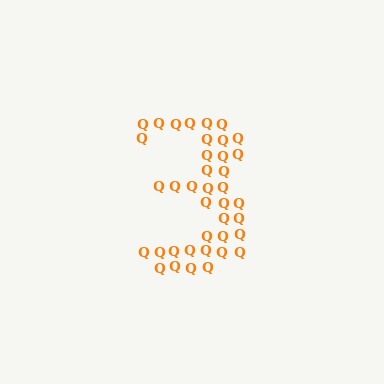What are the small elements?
The small elements are letter Q's.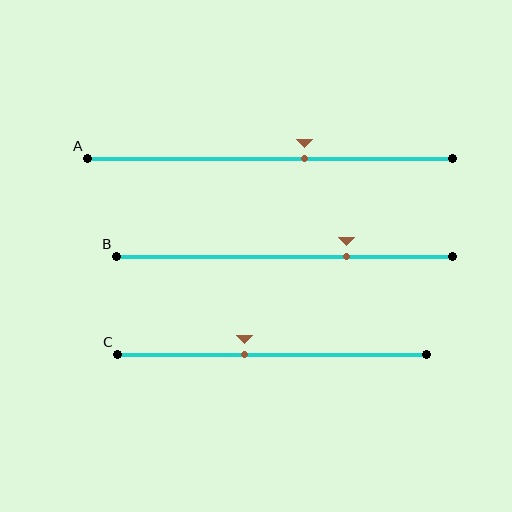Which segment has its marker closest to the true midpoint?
Segment C has its marker closest to the true midpoint.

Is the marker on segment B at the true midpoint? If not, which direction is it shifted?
No, the marker on segment B is shifted to the right by about 18% of the segment length.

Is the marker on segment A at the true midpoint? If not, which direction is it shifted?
No, the marker on segment A is shifted to the right by about 10% of the segment length.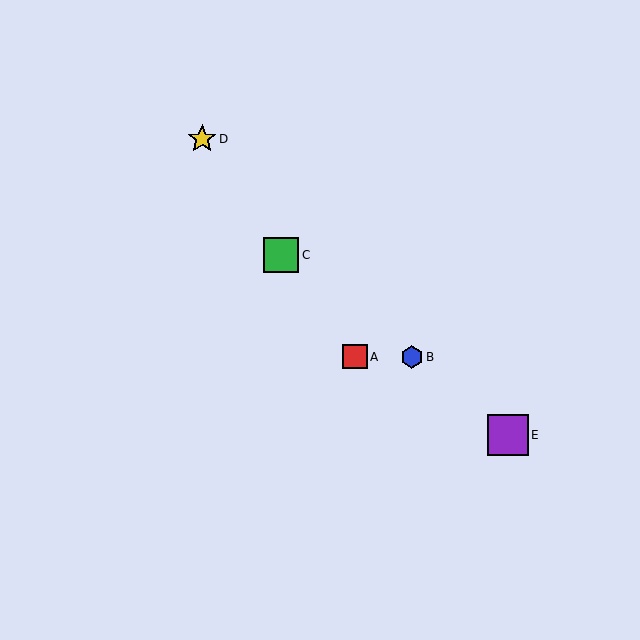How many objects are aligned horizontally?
2 objects (A, B) are aligned horizontally.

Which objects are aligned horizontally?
Objects A, B are aligned horizontally.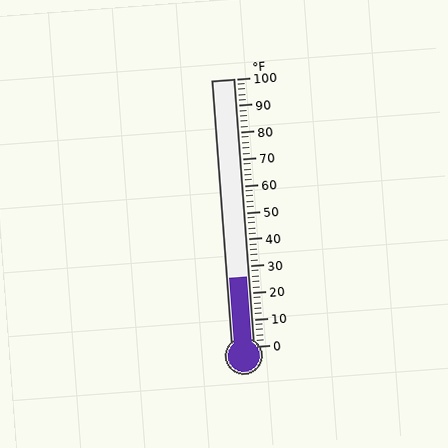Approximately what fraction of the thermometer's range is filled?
The thermometer is filled to approximately 25% of its range.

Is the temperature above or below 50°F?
The temperature is below 50°F.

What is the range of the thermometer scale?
The thermometer scale ranges from 0°F to 100°F.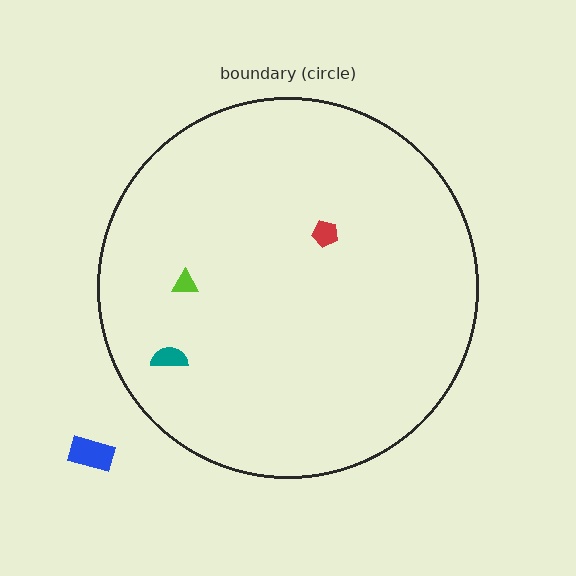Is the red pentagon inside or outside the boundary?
Inside.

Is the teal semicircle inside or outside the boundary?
Inside.